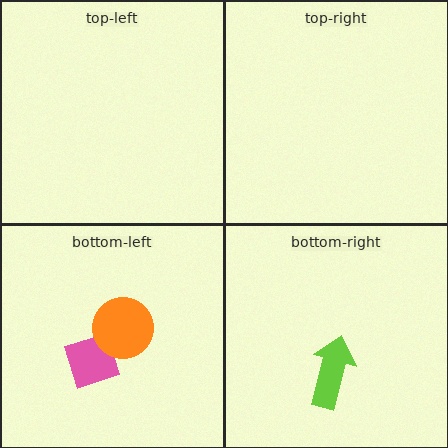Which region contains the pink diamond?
The bottom-left region.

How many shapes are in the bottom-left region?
2.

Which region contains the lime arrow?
The bottom-right region.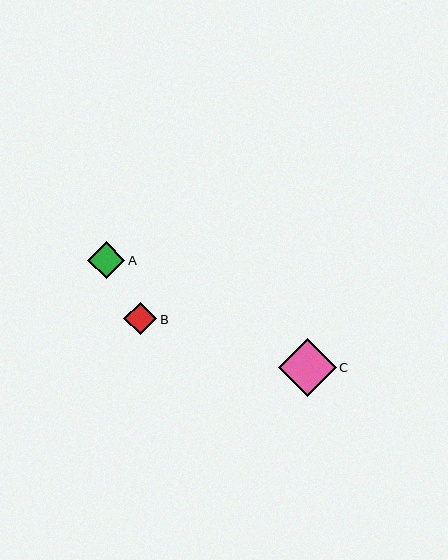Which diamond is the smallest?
Diamond B is the smallest with a size of approximately 33 pixels.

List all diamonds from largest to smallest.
From largest to smallest: C, A, B.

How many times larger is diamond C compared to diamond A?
Diamond C is approximately 1.6 times the size of diamond A.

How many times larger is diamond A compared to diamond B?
Diamond A is approximately 1.1 times the size of diamond B.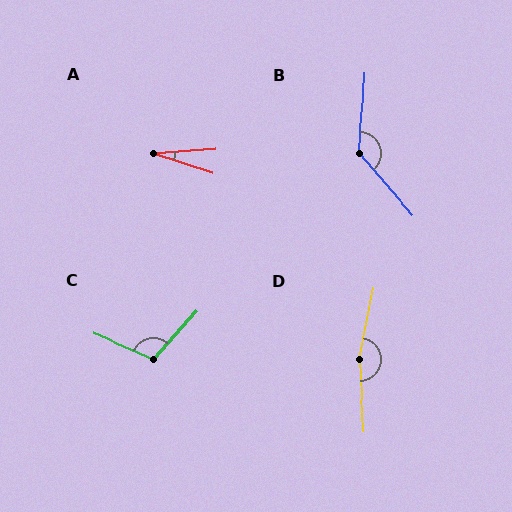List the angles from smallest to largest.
A (22°), C (109°), B (136°), D (165°).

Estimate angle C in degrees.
Approximately 109 degrees.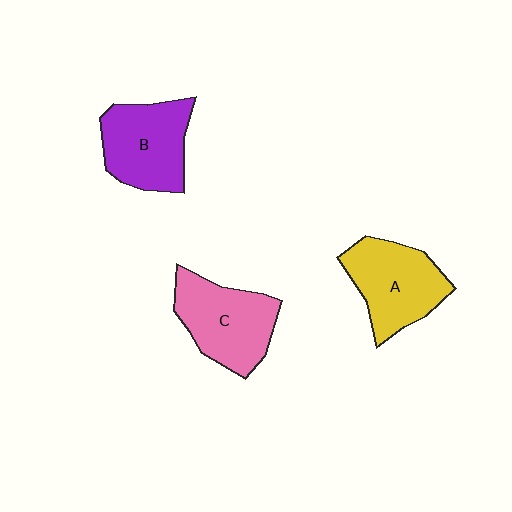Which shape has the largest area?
Shape C (pink).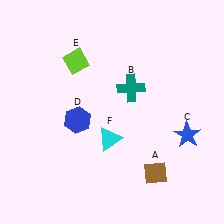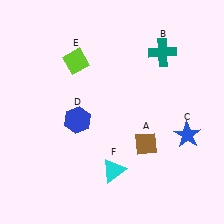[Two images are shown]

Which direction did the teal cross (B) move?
The teal cross (B) moved up.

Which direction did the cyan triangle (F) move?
The cyan triangle (F) moved down.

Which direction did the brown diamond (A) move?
The brown diamond (A) moved up.